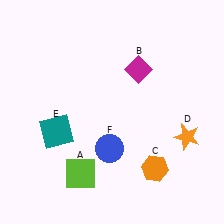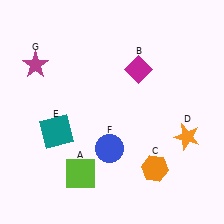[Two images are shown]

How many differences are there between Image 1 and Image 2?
There is 1 difference between the two images.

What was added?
A magenta star (G) was added in Image 2.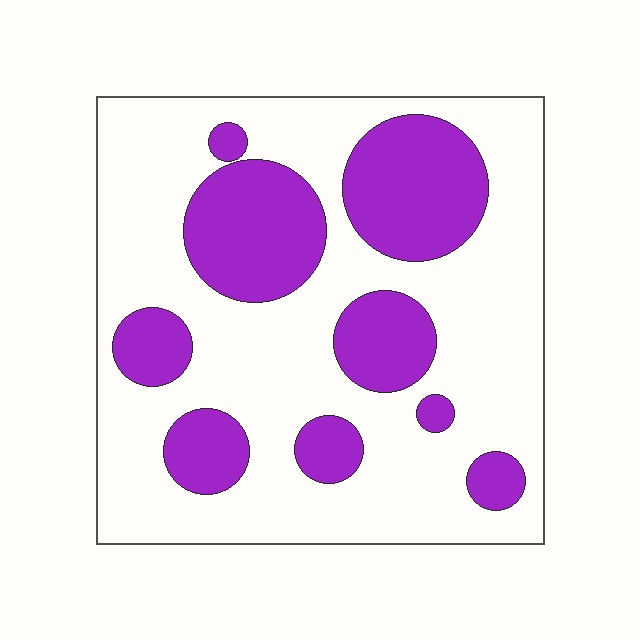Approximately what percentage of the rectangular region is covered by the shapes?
Approximately 30%.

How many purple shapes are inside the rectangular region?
9.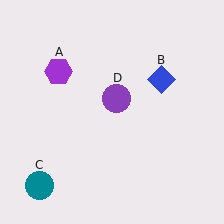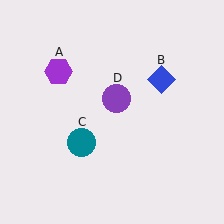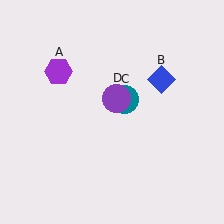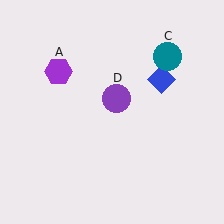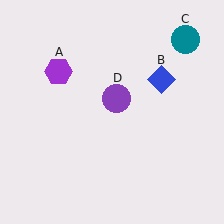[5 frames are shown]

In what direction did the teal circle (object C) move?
The teal circle (object C) moved up and to the right.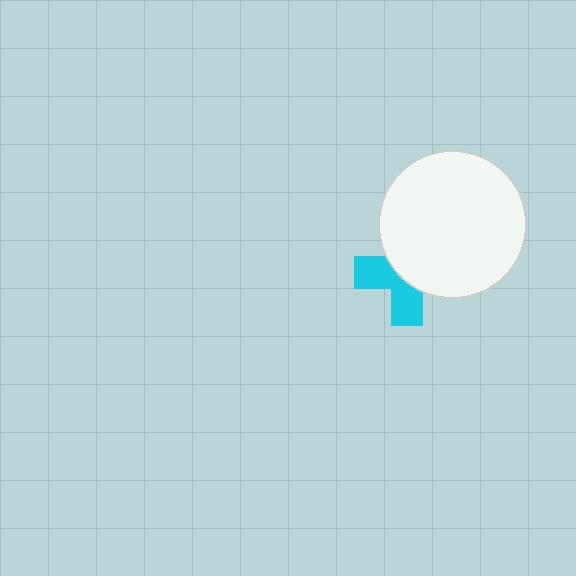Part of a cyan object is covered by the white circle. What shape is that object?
It is a cross.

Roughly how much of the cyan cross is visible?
A small part of it is visible (roughly 44%).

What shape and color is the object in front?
The object in front is a white circle.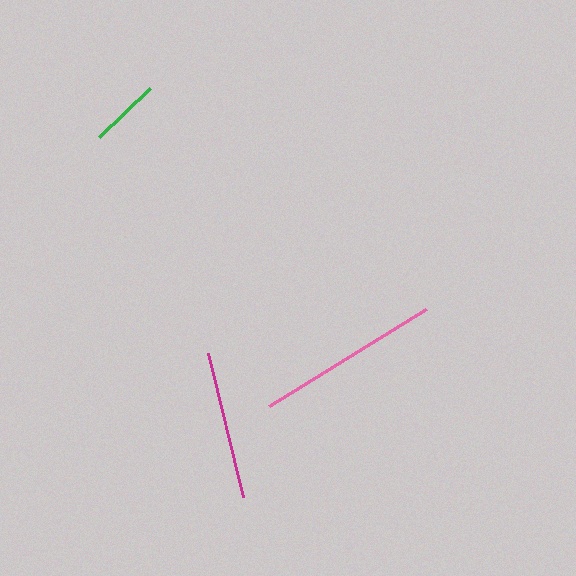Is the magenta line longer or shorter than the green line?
The magenta line is longer than the green line.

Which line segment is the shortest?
The green line is the shortest at approximately 70 pixels.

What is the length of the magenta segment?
The magenta segment is approximately 148 pixels long.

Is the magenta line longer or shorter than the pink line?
The pink line is longer than the magenta line.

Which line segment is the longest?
The pink line is the longest at approximately 185 pixels.